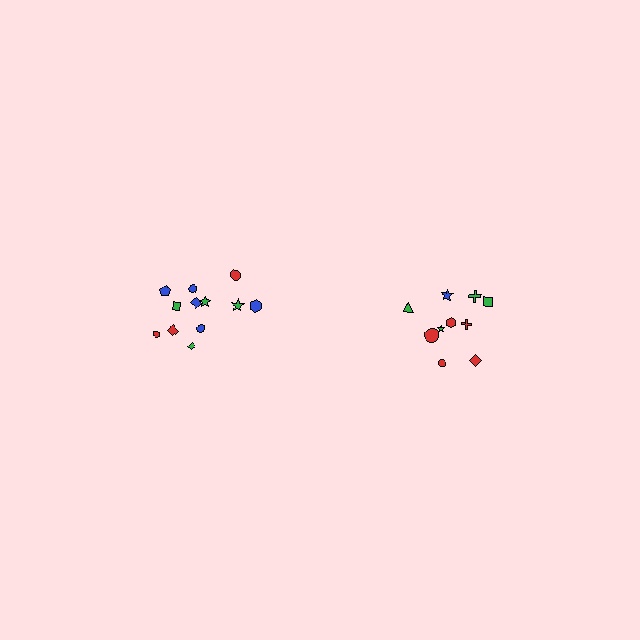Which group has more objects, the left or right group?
The left group.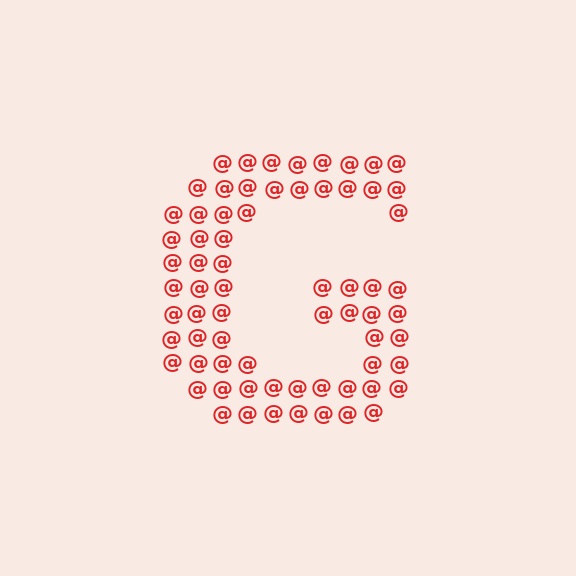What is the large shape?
The large shape is the letter G.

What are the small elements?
The small elements are at signs.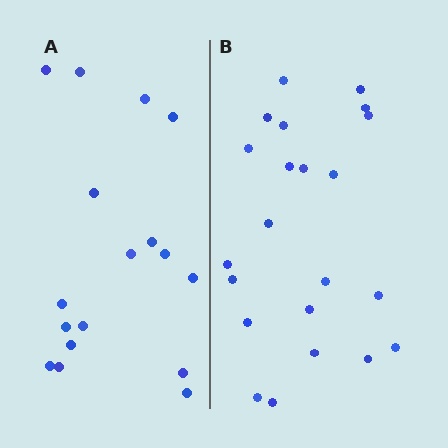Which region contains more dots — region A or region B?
Region B (the right region) has more dots.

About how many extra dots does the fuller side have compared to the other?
Region B has about 5 more dots than region A.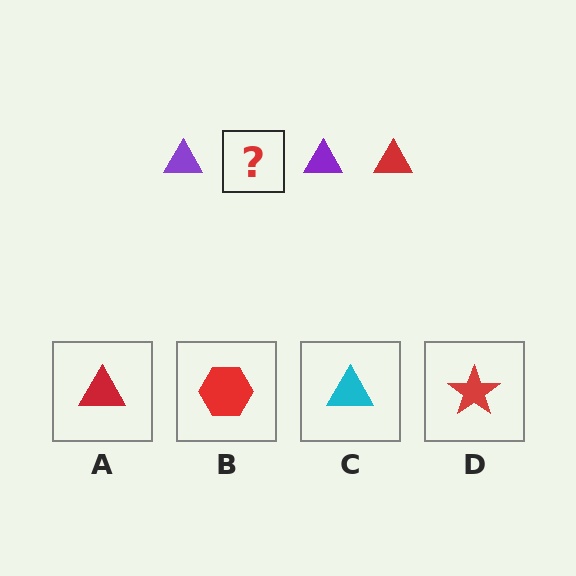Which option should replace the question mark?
Option A.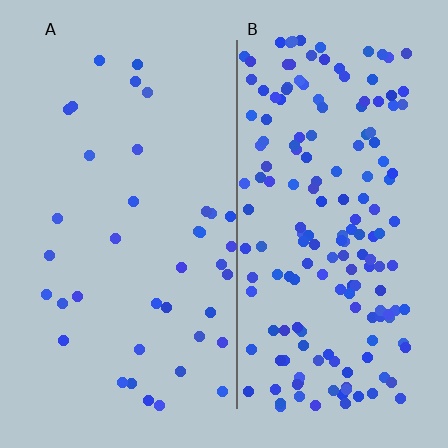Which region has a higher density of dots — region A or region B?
B (the right).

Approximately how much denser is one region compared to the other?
Approximately 4.5× — region B over region A.